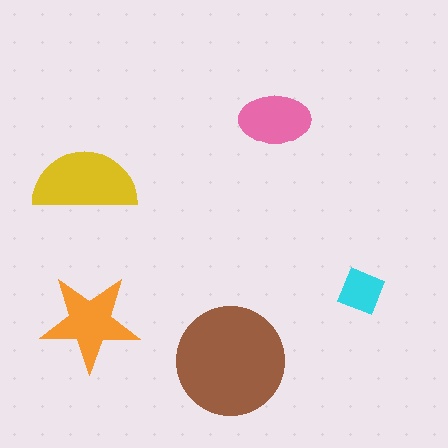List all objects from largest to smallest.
The brown circle, the yellow semicircle, the orange star, the pink ellipse, the cyan square.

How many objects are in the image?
There are 5 objects in the image.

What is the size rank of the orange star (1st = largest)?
3rd.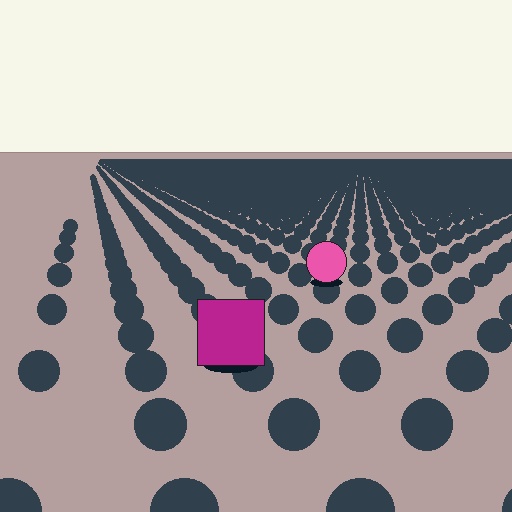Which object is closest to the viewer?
The magenta square is closest. The texture marks near it are larger and more spread out.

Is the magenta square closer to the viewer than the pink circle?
Yes. The magenta square is closer — you can tell from the texture gradient: the ground texture is coarser near it.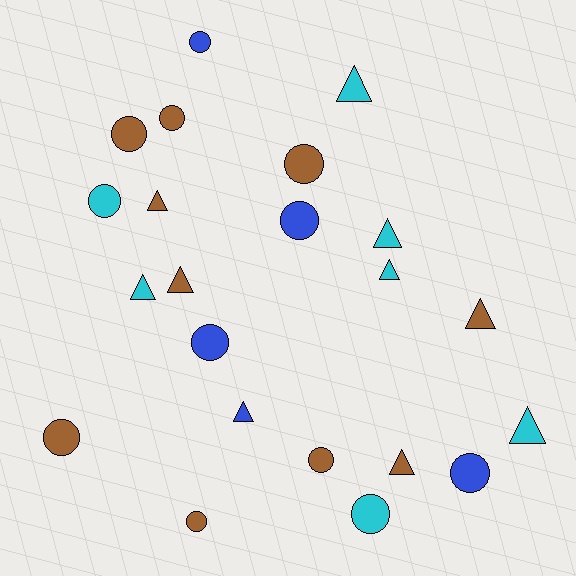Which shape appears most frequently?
Circle, with 12 objects.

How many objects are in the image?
There are 22 objects.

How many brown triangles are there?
There are 4 brown triangles.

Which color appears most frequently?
Brown, with 10 objects.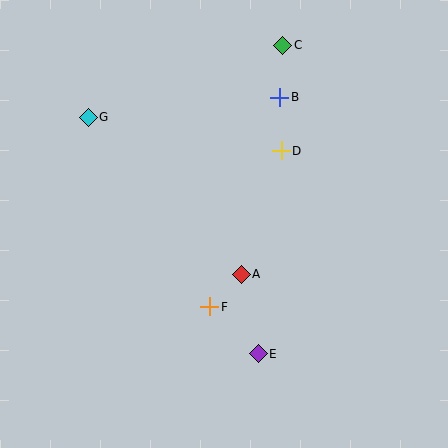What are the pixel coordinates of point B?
Point B is at (280, 97).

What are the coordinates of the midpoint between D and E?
The midpoint between D and E is at (270, 252).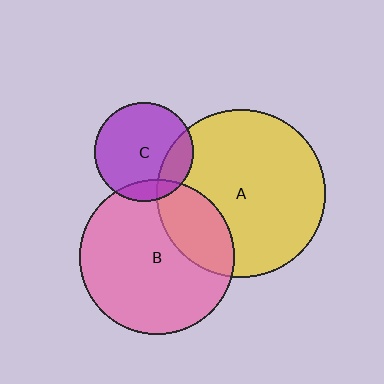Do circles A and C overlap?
Yes.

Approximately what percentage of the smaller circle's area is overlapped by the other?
Approximately 20%.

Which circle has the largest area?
Circle A (yellow).